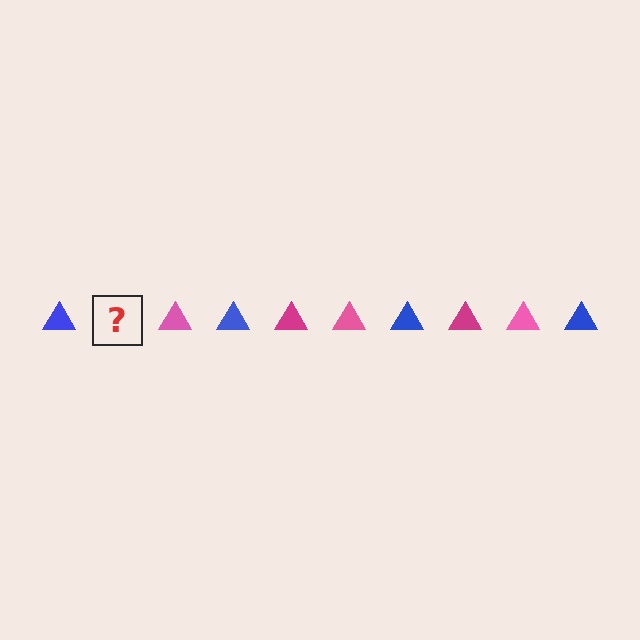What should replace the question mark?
The question mark should be replaced with a magenta triangle.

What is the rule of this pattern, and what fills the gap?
The rule is that the pattern cycles through blue, magenta, pink triangles. The gap should be filled with a magenta triangle.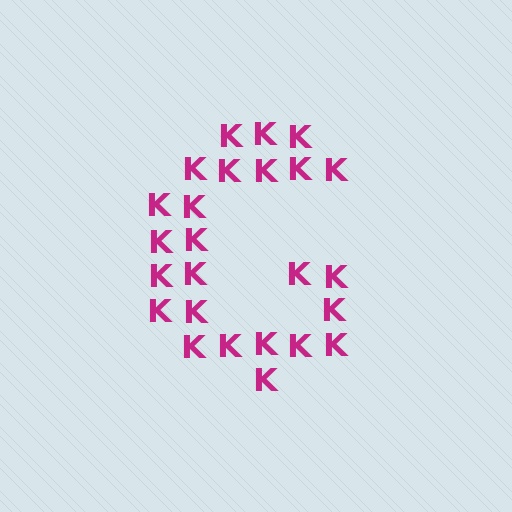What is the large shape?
The large shape is the letter G.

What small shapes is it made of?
It is made of small letter K's.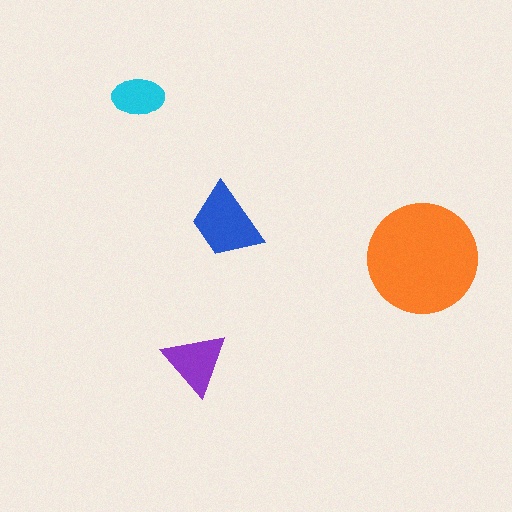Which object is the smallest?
The cyan ellipse.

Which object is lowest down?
The purple triangle is bottommost.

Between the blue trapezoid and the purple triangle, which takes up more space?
The blue trapezoid.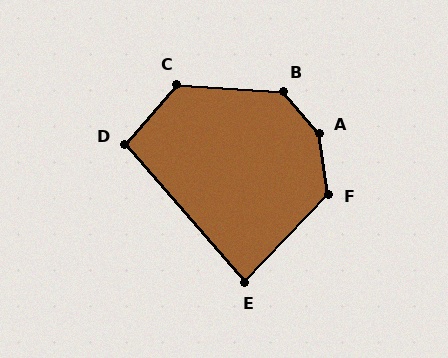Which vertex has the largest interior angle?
A, at approximately 148 degrees.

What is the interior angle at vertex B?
Approximately 134 degrees (obtuse).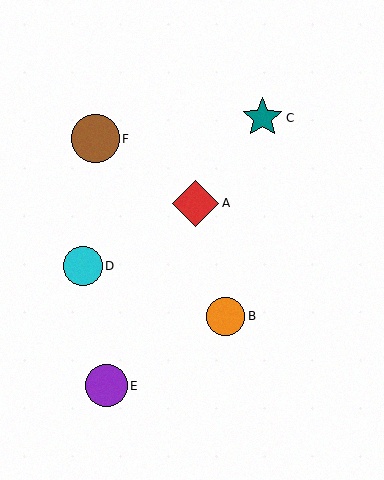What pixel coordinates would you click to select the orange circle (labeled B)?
Click at (226, 316) to select the orange circle B.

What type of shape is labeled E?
Shape E is a purple circle.